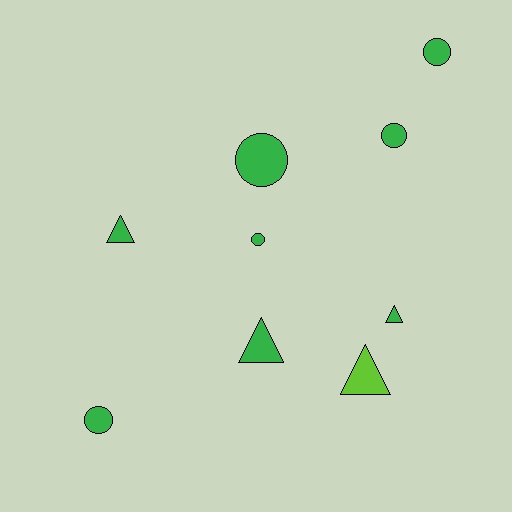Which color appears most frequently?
Green, with 8 objects.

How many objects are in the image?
There are 9 objects.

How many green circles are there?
There are 5 green circles.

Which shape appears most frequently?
Circle, with 5 objects.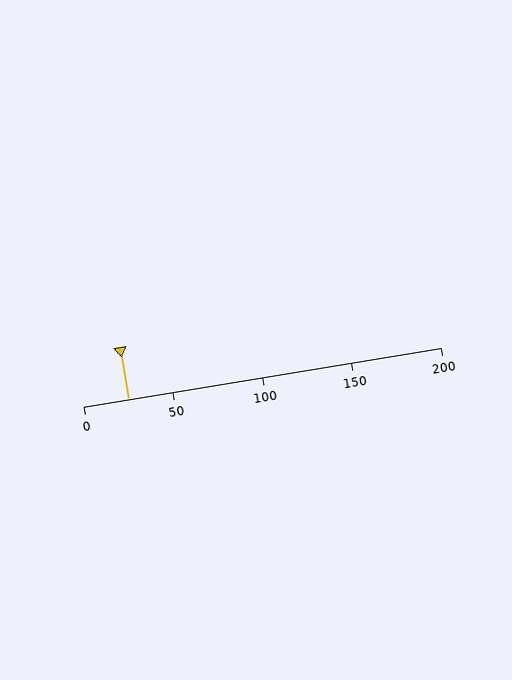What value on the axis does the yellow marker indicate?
The marker indicates approximately 25.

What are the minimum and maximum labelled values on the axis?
The axis runs from 0 to 200.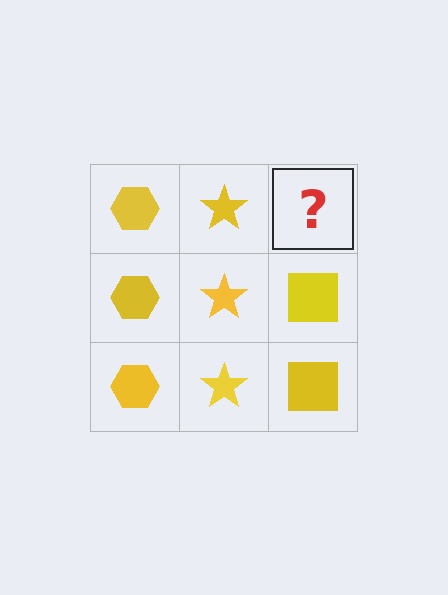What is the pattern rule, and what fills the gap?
The rule is that each column has a consistent shape. The gap should be filled with a yellow square.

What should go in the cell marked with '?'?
The missing cell should contain a yellow square.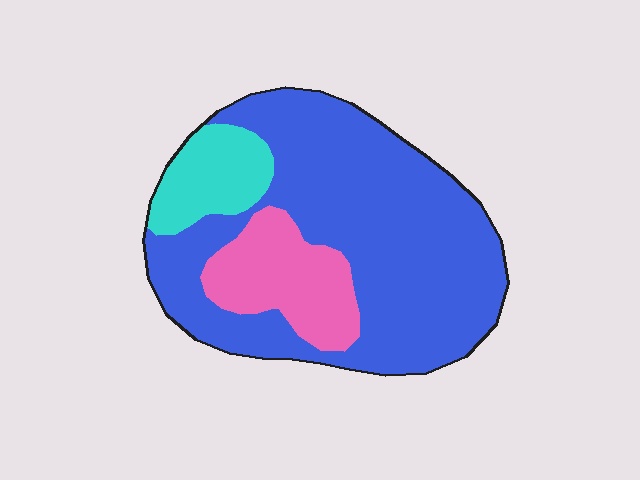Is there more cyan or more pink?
Pink.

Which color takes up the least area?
Cyan, at roughly 10%.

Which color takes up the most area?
Blue, at roughly 70%.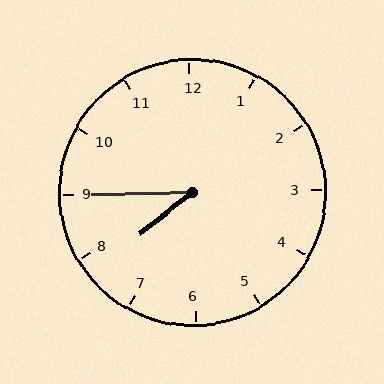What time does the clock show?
7:45.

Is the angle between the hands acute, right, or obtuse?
It is acute.